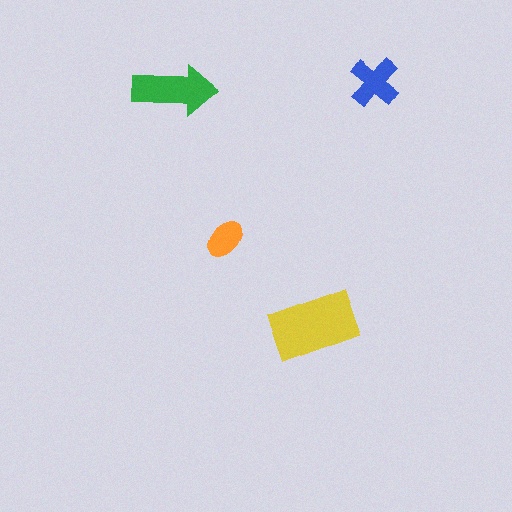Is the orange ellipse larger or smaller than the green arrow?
Smaller.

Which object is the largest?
The yellow rectangle.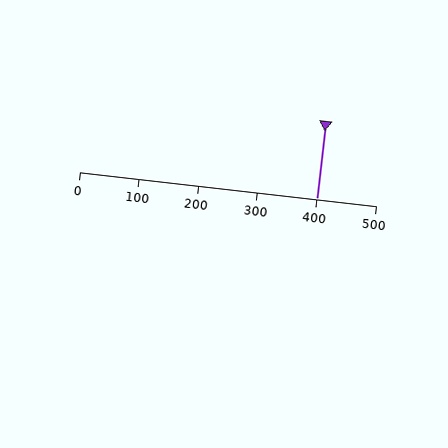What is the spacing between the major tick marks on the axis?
The major ticks are spaced 100 apart.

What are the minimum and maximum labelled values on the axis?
The axis runs from 0 to 500.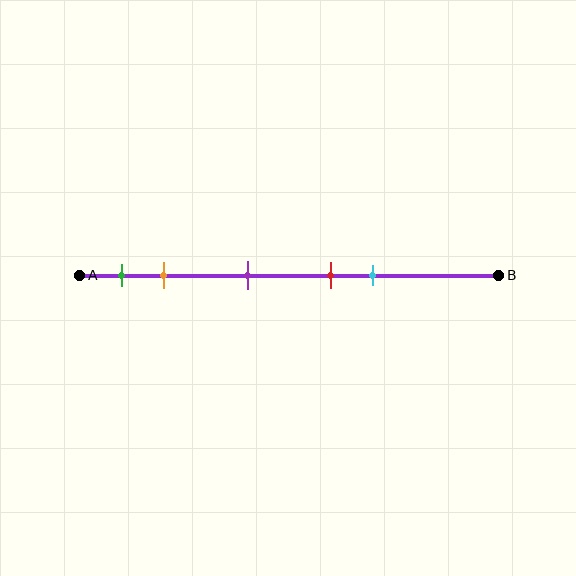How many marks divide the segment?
There are 5 marks dividing the segment.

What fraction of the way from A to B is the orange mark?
The orange mark is approximately 20% (0.2) of the way from A to B.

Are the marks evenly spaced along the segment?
No, the marks are not evenly spaced.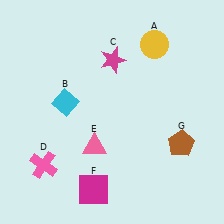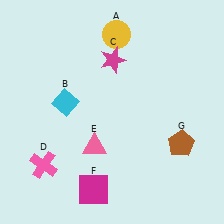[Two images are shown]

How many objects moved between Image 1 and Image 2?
1 object moved between the two images.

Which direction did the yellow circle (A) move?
The yellow circle (A) moved left.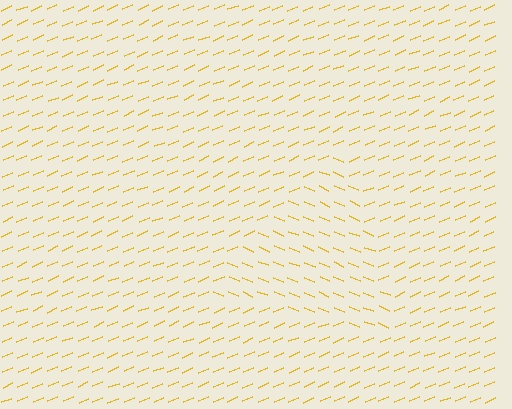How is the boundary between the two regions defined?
The boundary is defined purely by a change in line orientation (approximately 45 degrees difference). All lines are the same color and thickness.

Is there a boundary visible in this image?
Yes, there is a texture boundary formed by a change in line orientation.